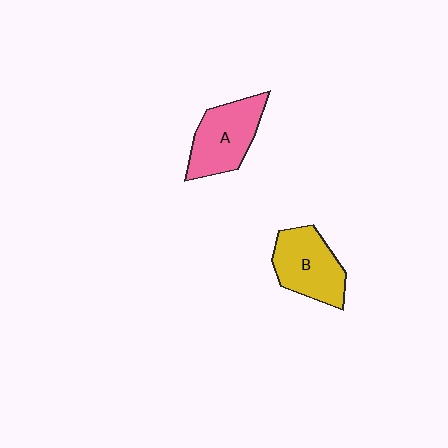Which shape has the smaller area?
Shape B (yellow).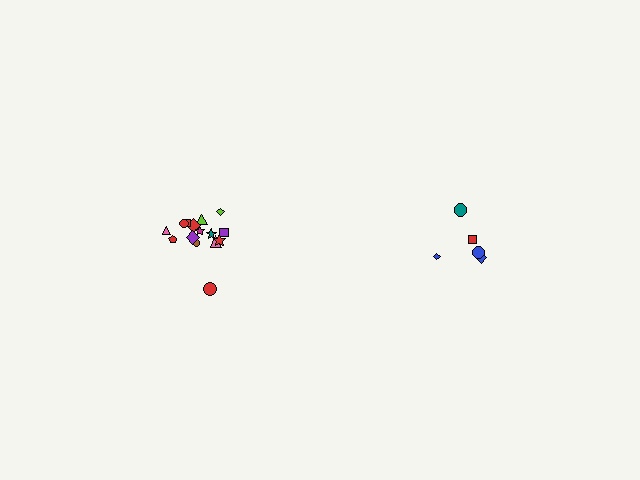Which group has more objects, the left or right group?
The left group.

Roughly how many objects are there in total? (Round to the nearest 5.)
Roughly 20 objects in total.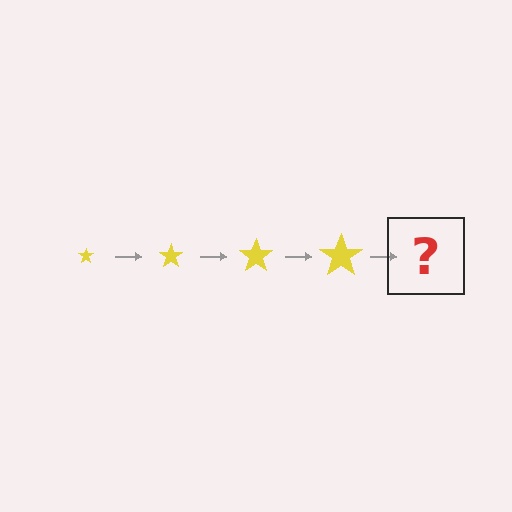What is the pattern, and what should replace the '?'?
The pattern is that the star gets progressively larger each step. The '?' should be a yellow star, larger than the previous one.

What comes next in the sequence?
The next element should be a yellow star, larger than the previous one.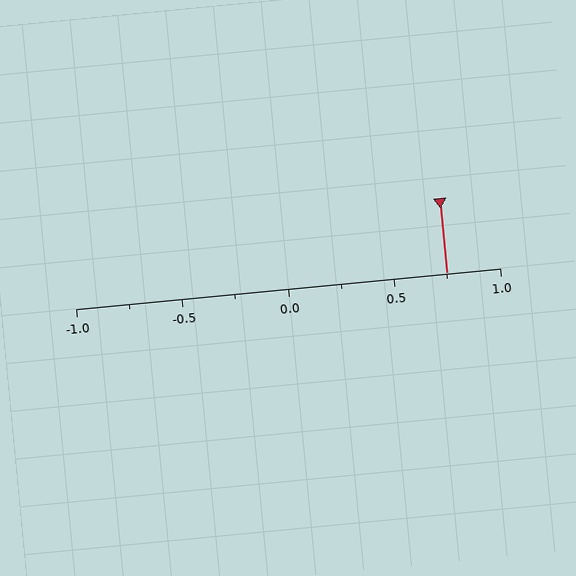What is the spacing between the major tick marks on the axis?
The major ticks are spaced 0.5 apart.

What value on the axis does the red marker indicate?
The marker indicates approximately 0.75.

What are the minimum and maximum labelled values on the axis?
The axis runs from -1.0 to 1.0.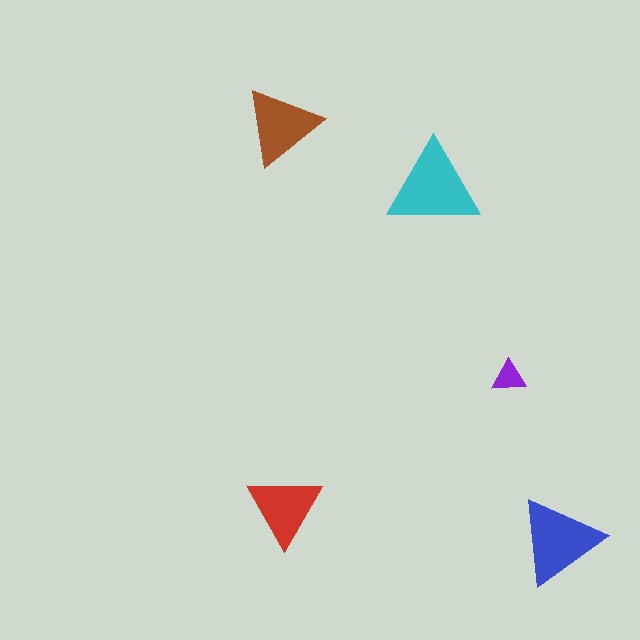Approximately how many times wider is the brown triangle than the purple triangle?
About 2.5 times wider.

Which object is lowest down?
The blue triangle is bottommost.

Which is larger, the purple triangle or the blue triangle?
The blue one.